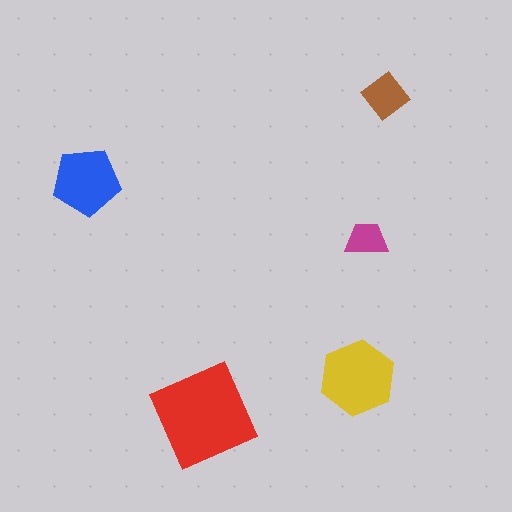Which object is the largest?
The red diamond.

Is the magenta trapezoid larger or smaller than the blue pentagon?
Smaller.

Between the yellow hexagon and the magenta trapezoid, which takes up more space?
The yellow hexagon.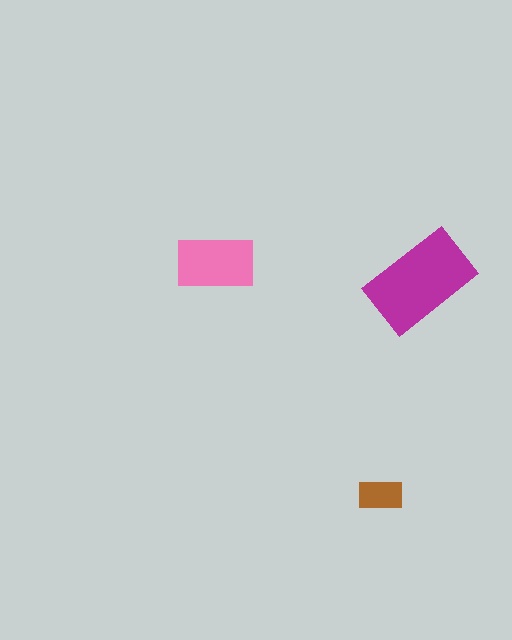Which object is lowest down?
The brown rectangle is bottommost.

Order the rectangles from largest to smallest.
the magenta one, the pink one, the brown one.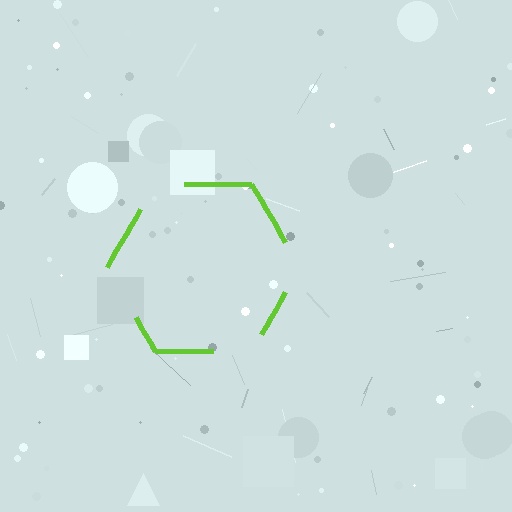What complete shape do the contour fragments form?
The contour fragments form a hexagon.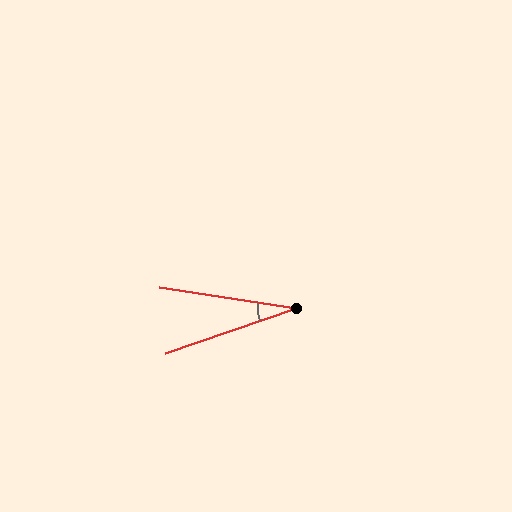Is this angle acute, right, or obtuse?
It is acute.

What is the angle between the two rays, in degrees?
Approximately 27 degrees.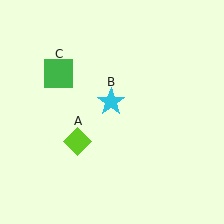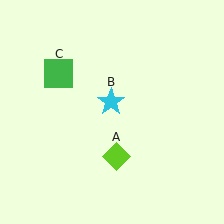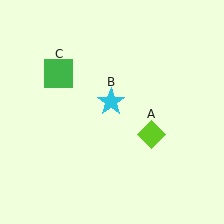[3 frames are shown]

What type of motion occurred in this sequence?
The lime diamond (object A) rotated counterclockwise around the center of the scene.